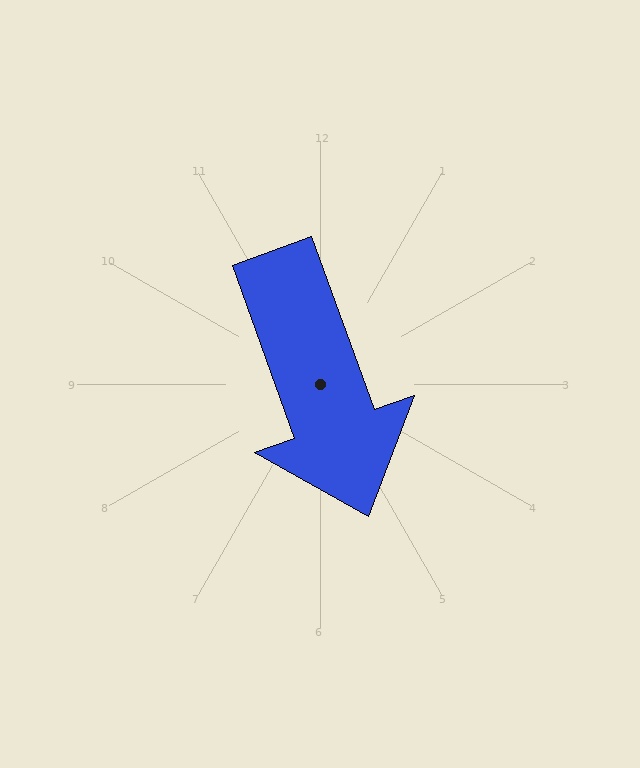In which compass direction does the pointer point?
South.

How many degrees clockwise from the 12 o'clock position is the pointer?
Approximately 160 degrees.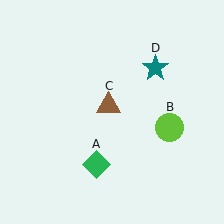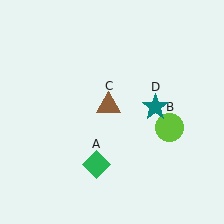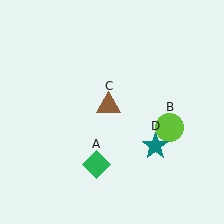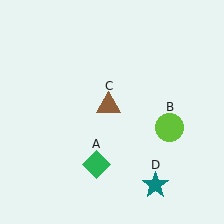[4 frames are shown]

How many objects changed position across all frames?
1 object changed position: teal star (object D).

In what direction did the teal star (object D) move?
The teal star (object D) moved down.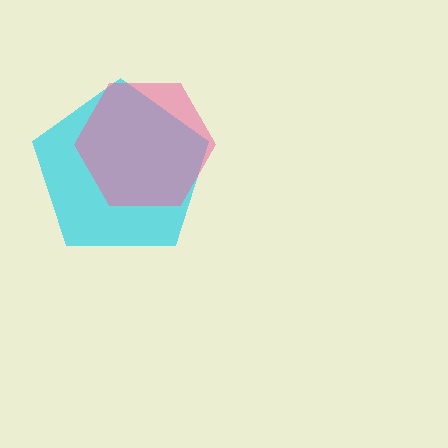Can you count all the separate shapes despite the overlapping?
Yes, there are 2 separate shapes.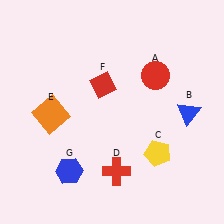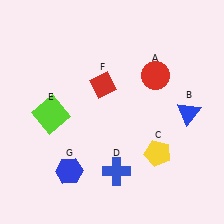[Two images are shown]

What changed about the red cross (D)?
In Image 1, D is red. In Image 2, it changed to blue.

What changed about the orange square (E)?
In Image 1, E is orange. In Image 2, it changed to lime.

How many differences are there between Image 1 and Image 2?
There are 2 differences between the two images.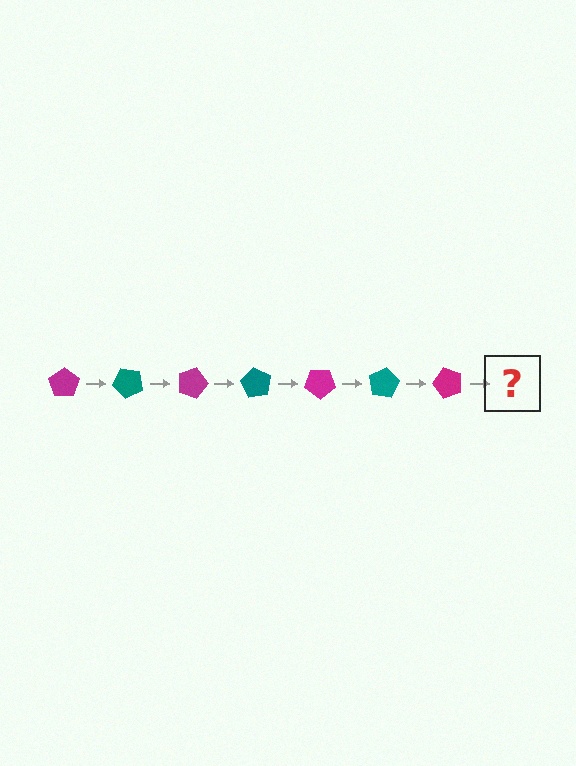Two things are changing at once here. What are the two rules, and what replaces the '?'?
The two rules are that it rotates 45 degrees each step and the color cycles through magenta and teal. The '?' should be a teal pentagon, rotated 315 degrees from the start.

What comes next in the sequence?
The next element should be a teal pentagon, rotated 315 degrees from the start.